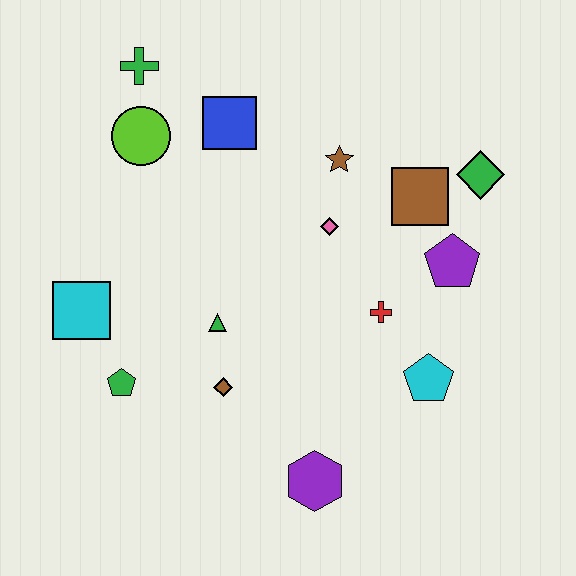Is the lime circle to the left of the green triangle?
Yes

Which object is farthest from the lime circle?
The purple hexagon is farthest from the lime circle.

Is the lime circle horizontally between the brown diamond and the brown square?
No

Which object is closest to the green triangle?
The brown diamond is closest to the green triangle.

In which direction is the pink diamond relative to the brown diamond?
The pink diamond is above the brown diamond.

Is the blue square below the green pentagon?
No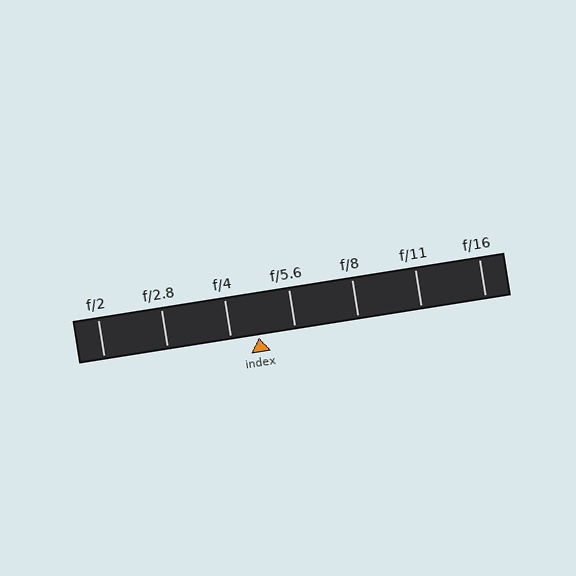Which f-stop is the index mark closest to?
The index mark is closest to f/4.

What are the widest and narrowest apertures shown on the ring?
The widest aperture shown is f/2 and the narrowest is f/16.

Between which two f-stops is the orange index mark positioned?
The index mark is between f/4 and f/5.6.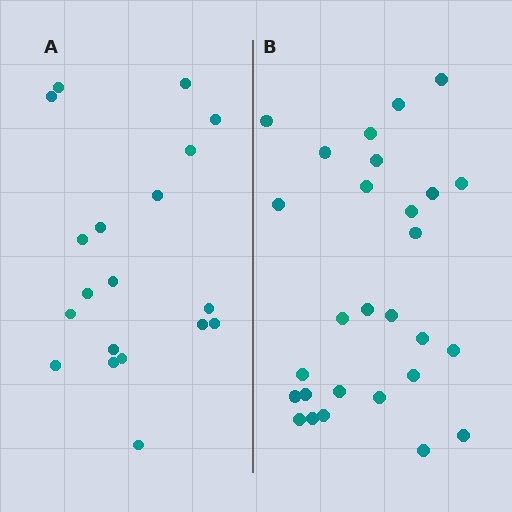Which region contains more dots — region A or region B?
Region B (the right region) has more dots.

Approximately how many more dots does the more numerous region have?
Region B has roughly 8 or so more dots than region A.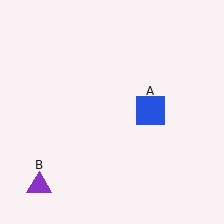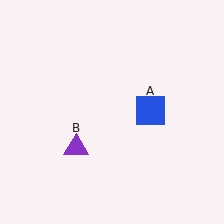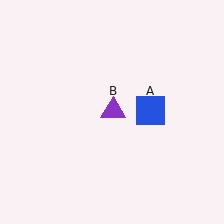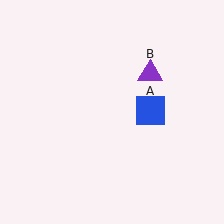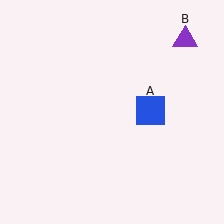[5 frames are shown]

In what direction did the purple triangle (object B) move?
The purple triangle (object B) moved up and to the right.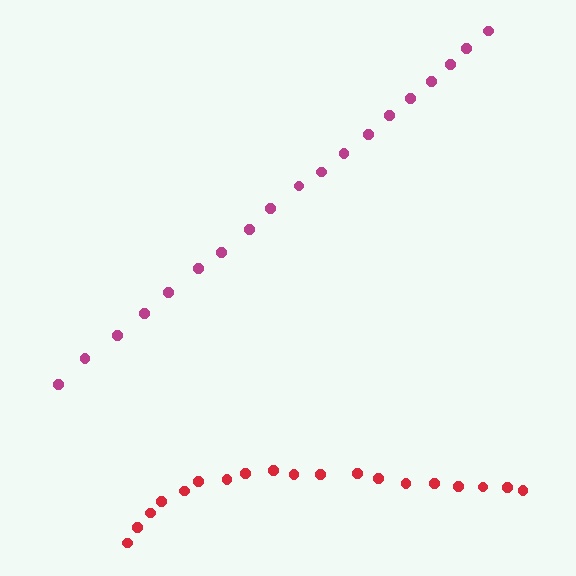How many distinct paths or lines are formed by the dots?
There are 2 distinct paths.